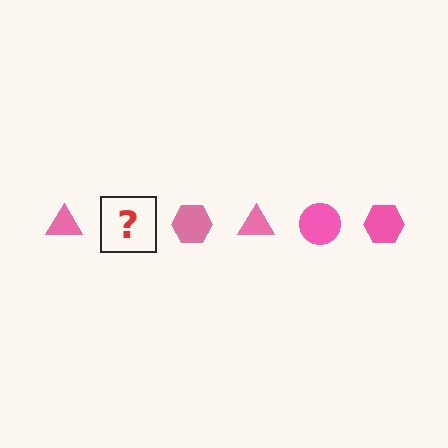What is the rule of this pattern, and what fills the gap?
The rule is that the pattern cycles through triangle, circle, hexagon shapes in pink. The gap should be filled with a pink circle.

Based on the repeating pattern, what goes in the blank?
The blank should be a pink circle.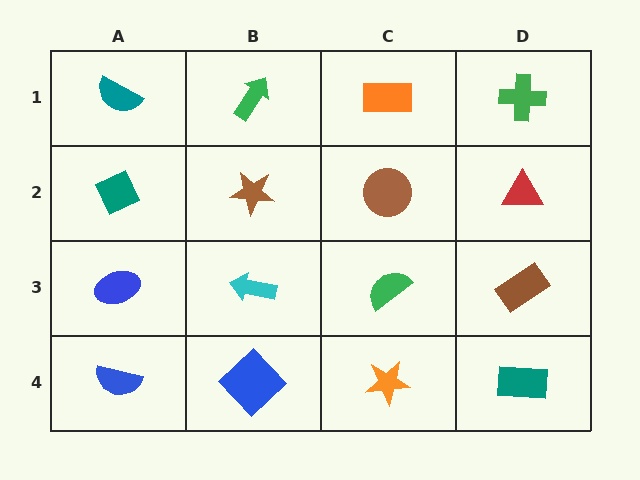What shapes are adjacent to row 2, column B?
A green arrow (row 1, column B), a cyan arrow (row 3, column B), a teal diamond (row 2, column A), a brown circle (row 2, column C).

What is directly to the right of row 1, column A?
A green arrow.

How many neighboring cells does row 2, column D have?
3.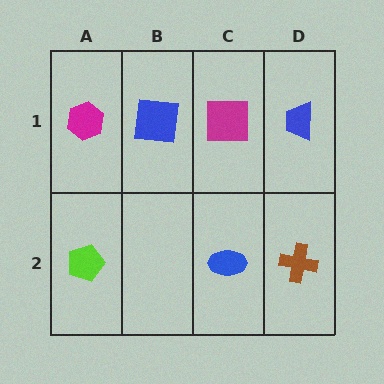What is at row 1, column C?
A magenta square.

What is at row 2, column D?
A brown cross.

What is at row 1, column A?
A magenta hexagon.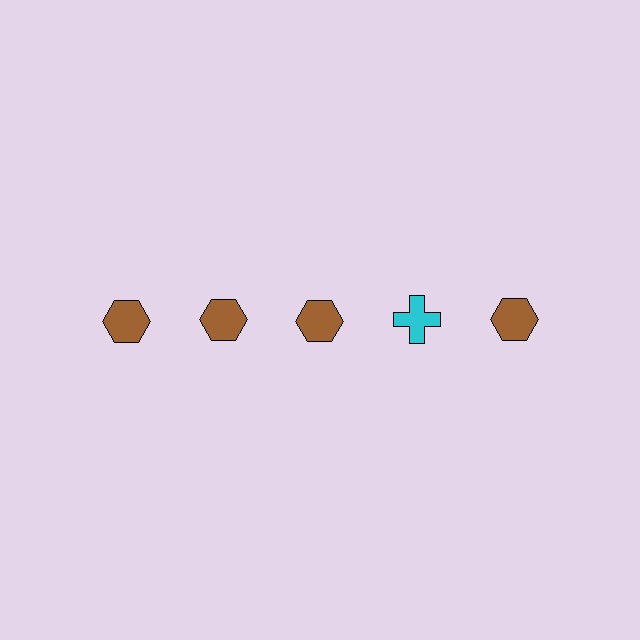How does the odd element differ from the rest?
It differs in both color (cyan instead of brown) and shape (cross instead of hexagon).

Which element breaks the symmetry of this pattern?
The cyan cross in the top row, second from right column breaks the symmetry. All other shapes are brown hexagons.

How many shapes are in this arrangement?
There are 5 shapes arranged in a grid pattern.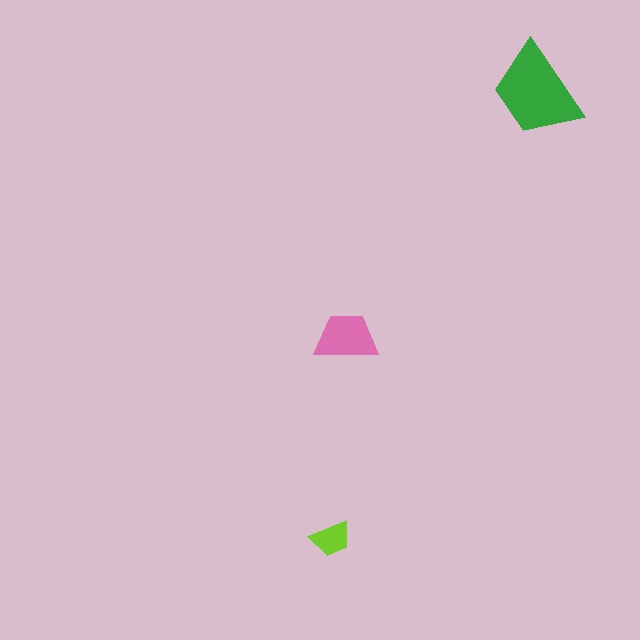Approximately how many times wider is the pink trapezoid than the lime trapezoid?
About 1.5 times wider.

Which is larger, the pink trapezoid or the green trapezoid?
The green one.